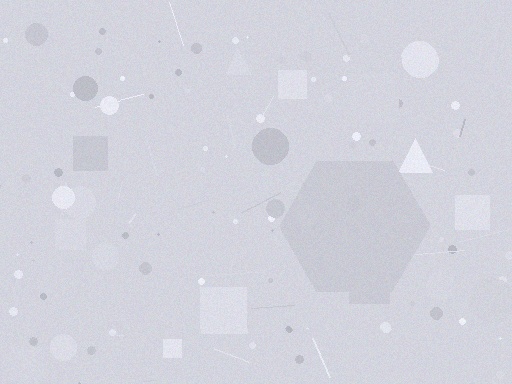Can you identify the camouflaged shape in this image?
The camouflaged shape is a hexagon.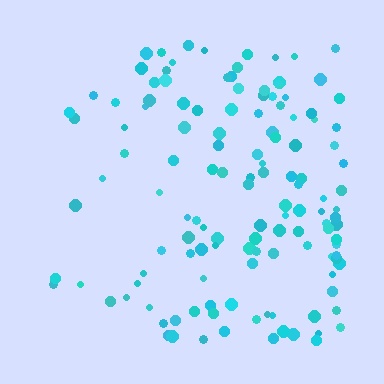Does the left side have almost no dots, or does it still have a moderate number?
Still a moderate number, just noticeably fewer than the right.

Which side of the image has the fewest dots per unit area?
The left.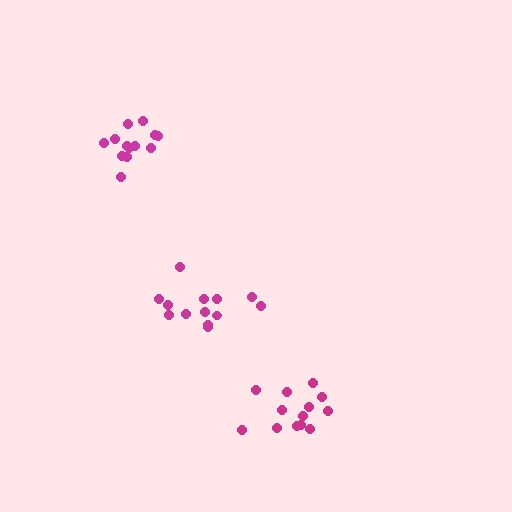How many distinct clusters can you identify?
There are 3 distinct clusters.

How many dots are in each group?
Group 1: 13 dots, Group 2: 13 dots, Group 3: 13 dots (39 total).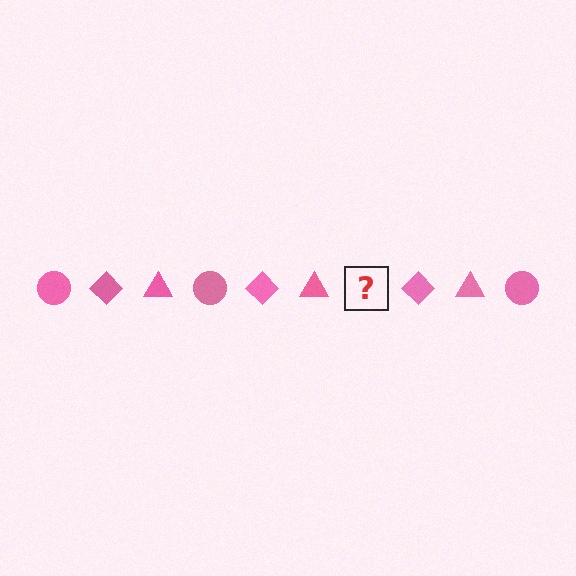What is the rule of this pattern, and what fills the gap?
The rule is that the pattern cycles through circle, diamond, triangle shapes in pink. The gap should be filled with a pink circle.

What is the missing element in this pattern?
The missing element is a pink circle.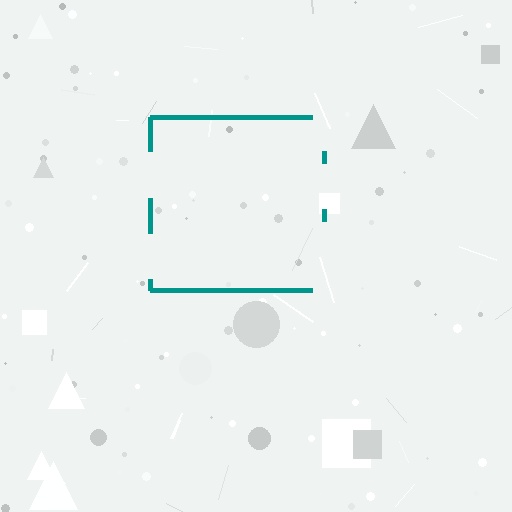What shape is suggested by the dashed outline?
The dashed outline suggests a square.